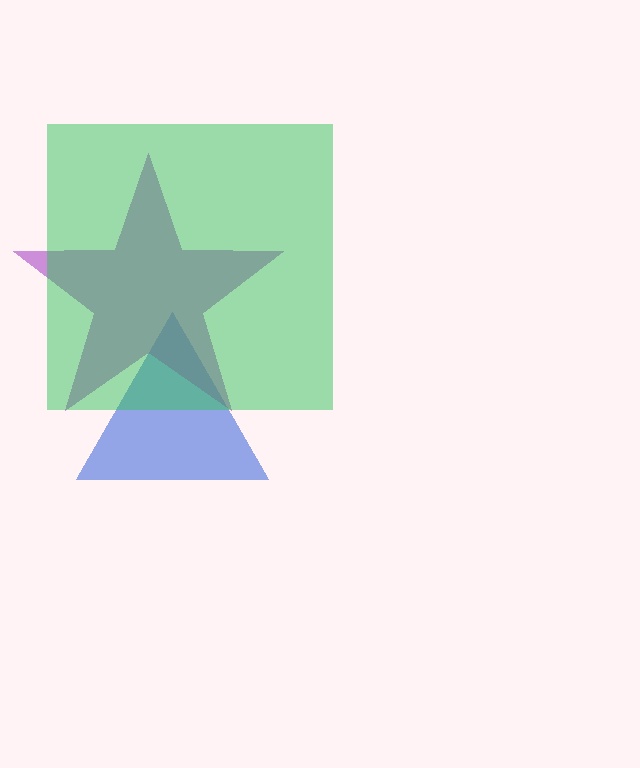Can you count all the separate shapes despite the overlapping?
Yes, there are 3 separate shapes.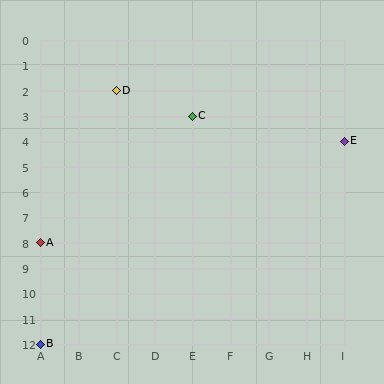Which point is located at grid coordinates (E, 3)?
Point C is at (E, 3).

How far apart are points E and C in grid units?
Points E and C are 4 columns and 1 row apart (about 4.1 grid units diagonally).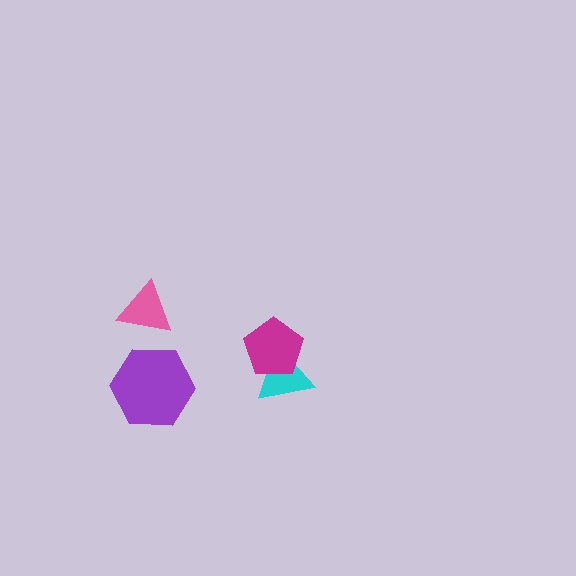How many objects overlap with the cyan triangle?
1 object overlaps with the cyan triangle.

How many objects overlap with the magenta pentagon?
1 object overlaps with the magenta pentagon.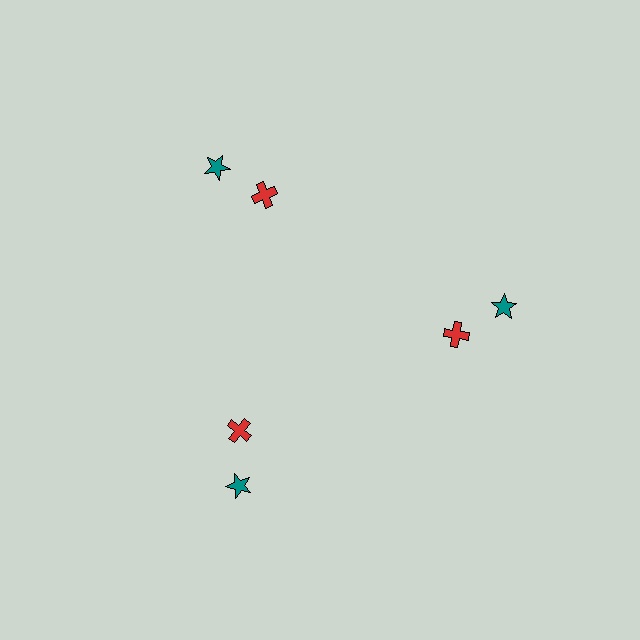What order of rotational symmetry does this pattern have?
This pattern has 3-fold rotational symmetry.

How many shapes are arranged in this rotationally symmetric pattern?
There are 6 shapes, arranged in 3 groups of 2.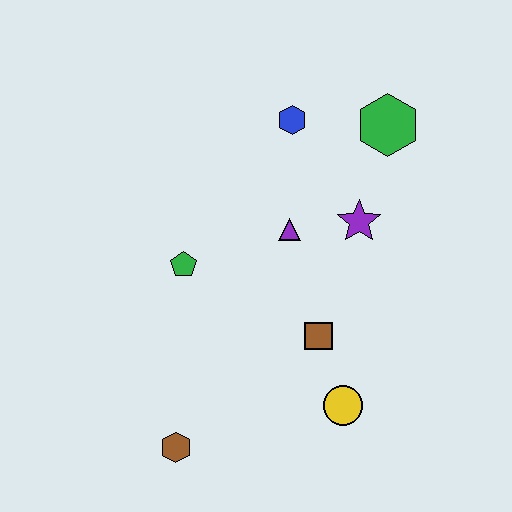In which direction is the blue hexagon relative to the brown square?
The blue hexagon is above the brown square.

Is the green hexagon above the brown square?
Yes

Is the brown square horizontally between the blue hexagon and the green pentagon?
No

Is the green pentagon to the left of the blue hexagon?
Yes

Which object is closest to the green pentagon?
The purple triangle is closest to the green pentagon.